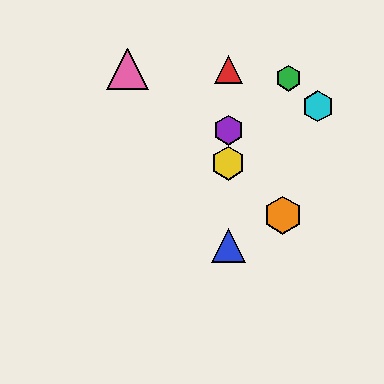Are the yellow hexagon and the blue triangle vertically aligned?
Yes, both are at x≈228.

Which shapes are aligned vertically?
The red triangle, the blue triangle, the yellow hexagon, the purple hexagon are aligned vertically.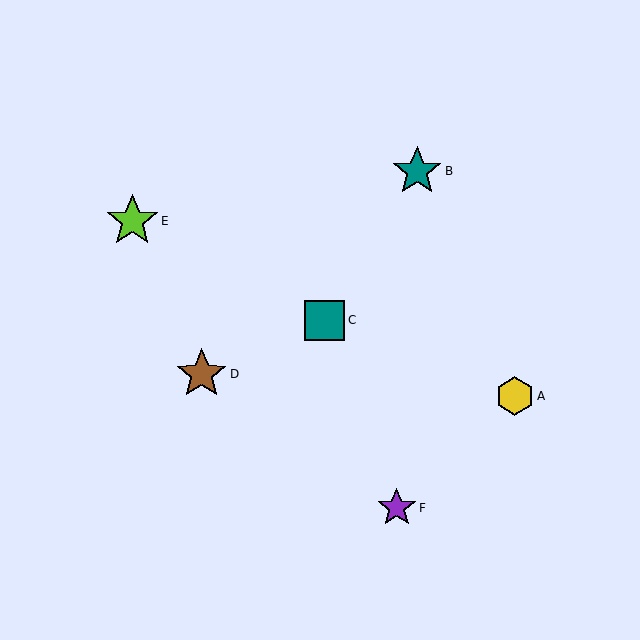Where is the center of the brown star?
The center of the brown star is at (202, 374).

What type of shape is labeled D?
Shape D is a brown star.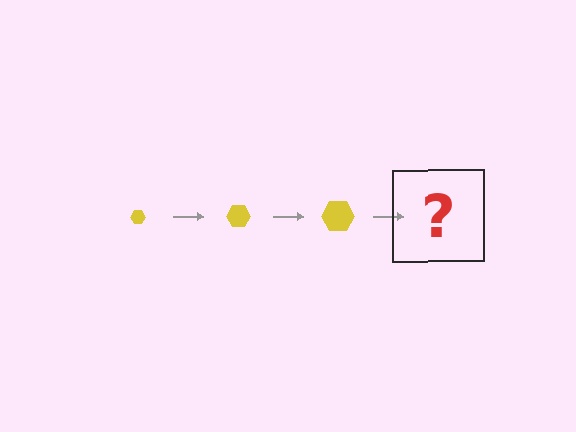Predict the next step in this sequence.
The next step is a yellow hexagon, larger than the previous one.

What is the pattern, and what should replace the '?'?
The pattern is that the hexagon gets progressively larger each step. The '?' should be a yellow hexagon, larger than the previous one.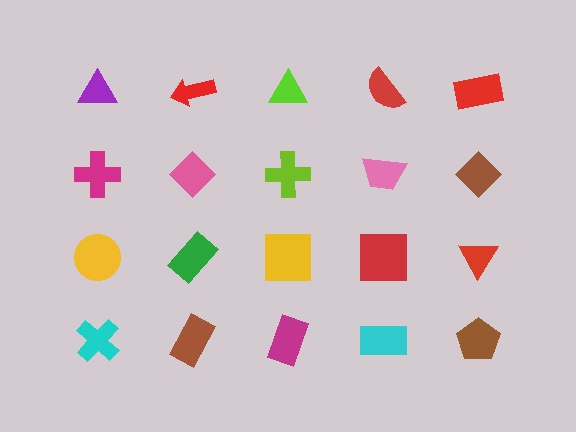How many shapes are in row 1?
5 shapes.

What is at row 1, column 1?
A purple triangle.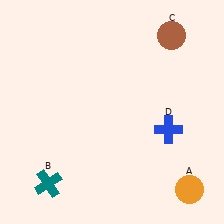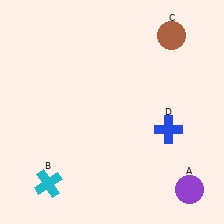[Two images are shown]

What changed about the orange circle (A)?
In Image 1, A is orange. In Image 2, it changed to purple.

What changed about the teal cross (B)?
In Image 1, B is teal. In Image 2, it changed to cyan.